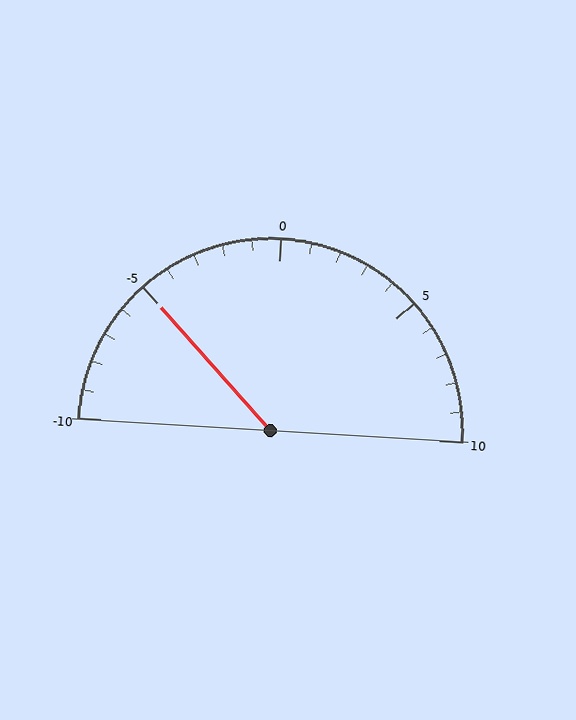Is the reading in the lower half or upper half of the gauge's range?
The reading is in the lower half of the range (-10 to 10).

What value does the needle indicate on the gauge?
The needle indicates approximately -5.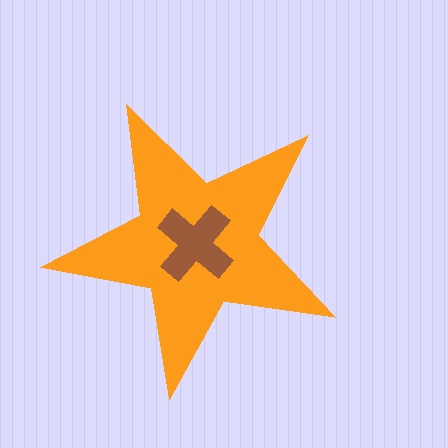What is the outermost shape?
The orange star.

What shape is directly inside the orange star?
The brown cross.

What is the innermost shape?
The brown cross.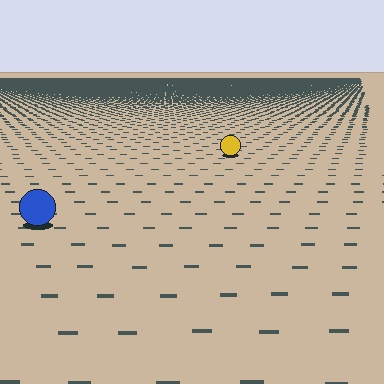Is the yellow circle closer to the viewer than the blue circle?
No. The blue circle is closer — you can tell from the texture gradient: the ground texture is coarser near it.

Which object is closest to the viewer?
The blue circle is closest. The texture marks near it are larger and more spread out.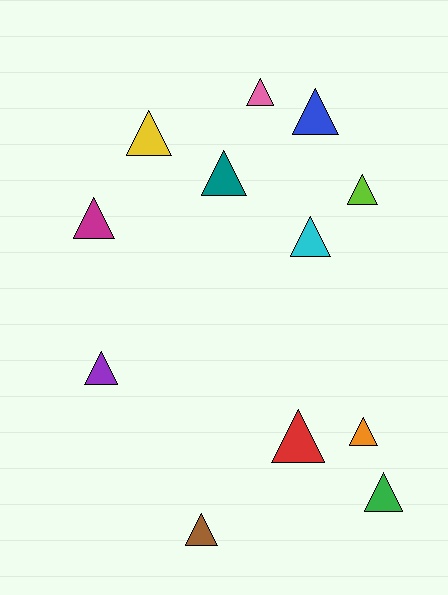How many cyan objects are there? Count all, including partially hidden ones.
There is 1 cyan object.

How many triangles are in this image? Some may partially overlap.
There are 12 triangles.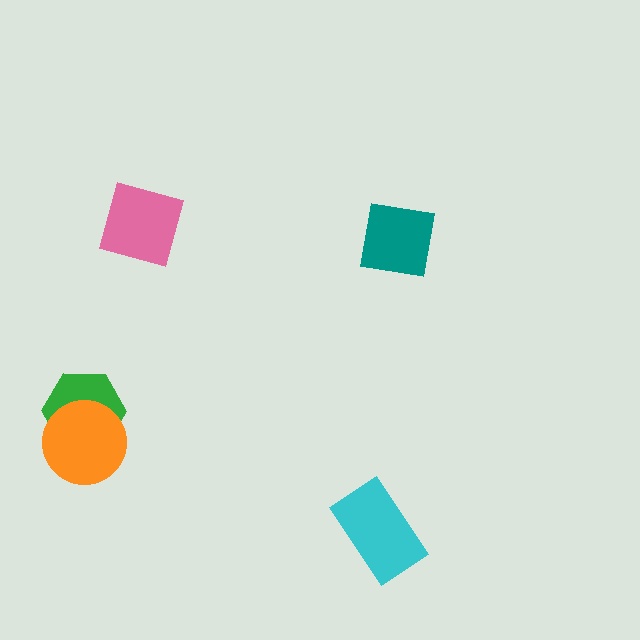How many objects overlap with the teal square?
0 objects overlap with the teal square.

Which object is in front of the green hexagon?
The orange circle is in front of the green hexagon.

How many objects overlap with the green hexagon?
1 object overlaps with the green hexagon.